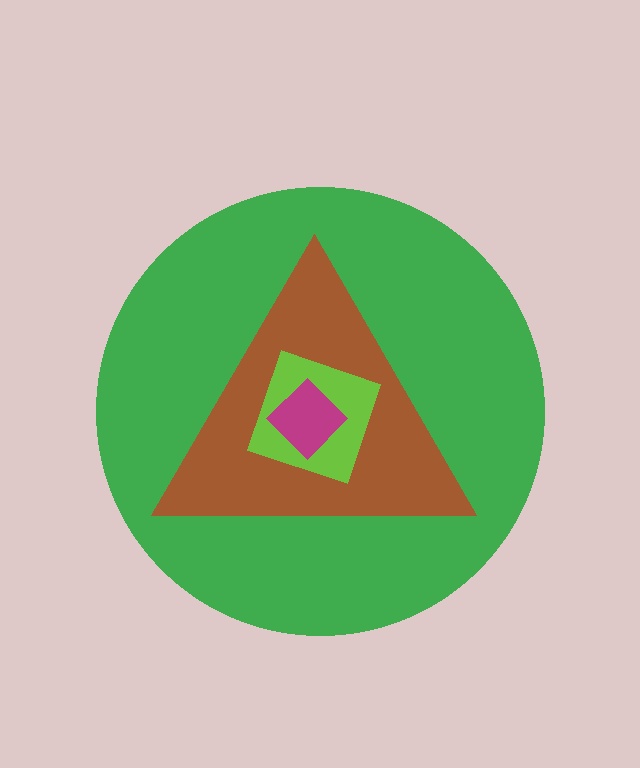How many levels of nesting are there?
4.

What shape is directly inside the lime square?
The magenta diamond.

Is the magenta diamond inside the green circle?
Yes.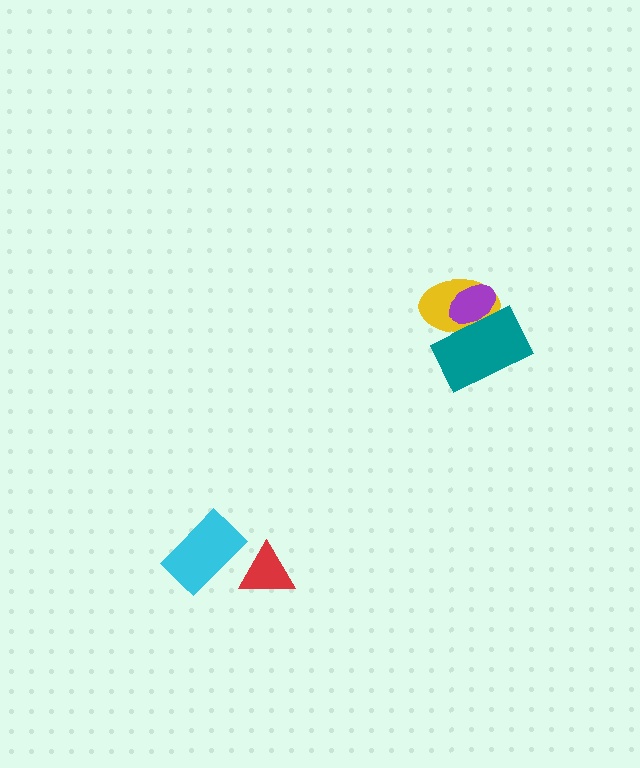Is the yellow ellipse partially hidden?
Yes, it is partially covered by another shape.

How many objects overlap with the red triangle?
0 objects overlap with the red triangle.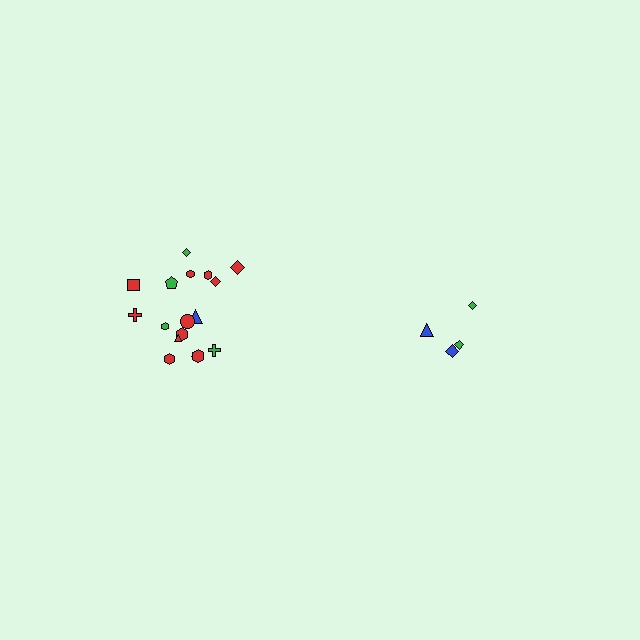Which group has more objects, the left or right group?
The left group.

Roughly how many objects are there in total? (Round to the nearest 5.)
Roughly 20 objects in total.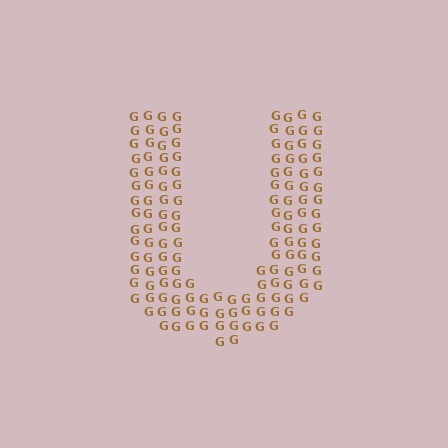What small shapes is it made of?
It is made of small letter G's.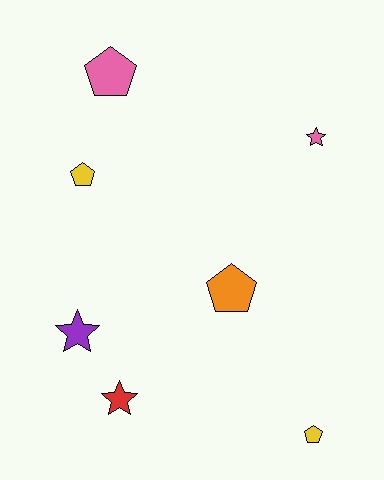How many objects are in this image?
There are 7 objects.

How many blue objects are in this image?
There are no blue objects.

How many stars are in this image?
There are 3 stars.